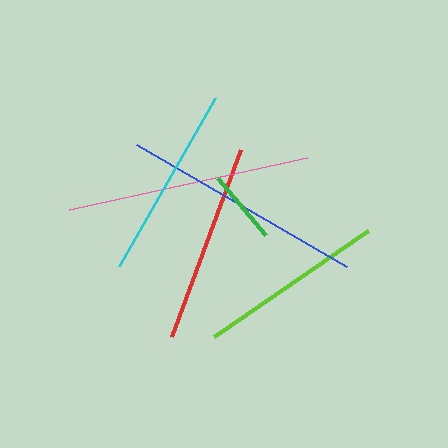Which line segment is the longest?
The pink line is the longest at approximately 244 pixels.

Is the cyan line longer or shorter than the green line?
The cyan line is longer than the green line.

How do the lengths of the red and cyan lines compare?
The red and cyan lines are approximately the same length.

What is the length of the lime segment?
The lime segment is approximately 187 pixels long.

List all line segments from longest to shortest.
From longest to shortest: pink, blue, red, cyan, lime, green.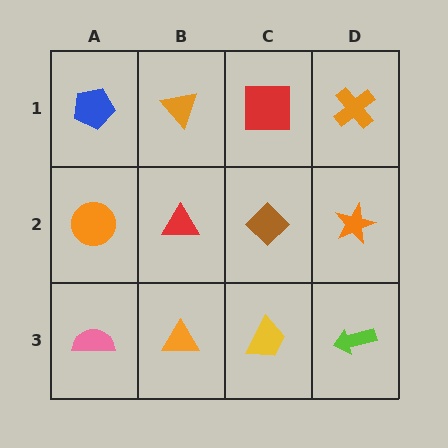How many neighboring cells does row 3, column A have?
2.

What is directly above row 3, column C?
A brown diamond.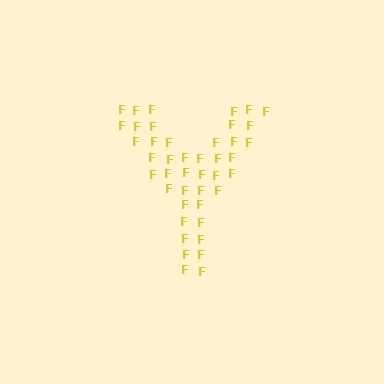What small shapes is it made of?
It is made of small letter F's.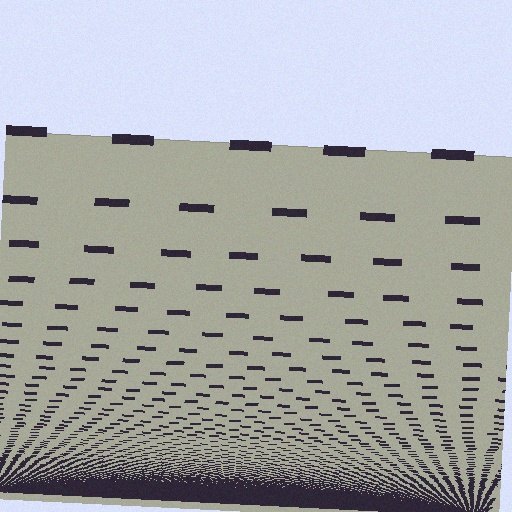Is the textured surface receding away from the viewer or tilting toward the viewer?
The surface appears to tilt toward the viewer. Texture elements get larger and sparser toward the top.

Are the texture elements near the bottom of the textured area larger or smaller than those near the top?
Smaller. The gradient is inverted — elements near the bottom are smaller and denser.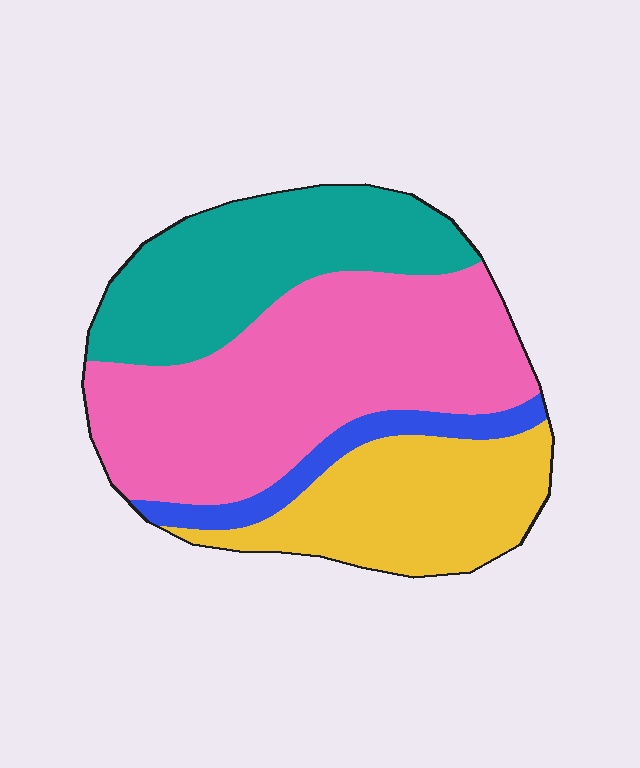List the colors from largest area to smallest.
From largest to smallest: pink, teal, yellow, blue.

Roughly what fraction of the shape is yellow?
Yellow covers about 25% of the shape.